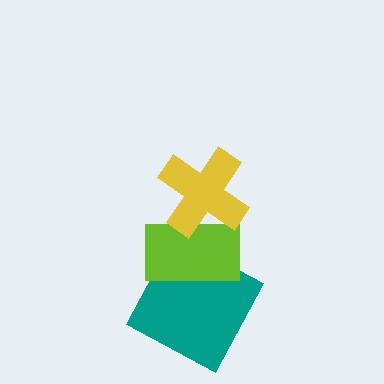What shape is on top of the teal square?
The lime rectangle is on top of the teal square.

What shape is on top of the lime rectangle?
The yellow cross is on top of the lime rectangle.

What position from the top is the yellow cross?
The yellow cross is 1st from the top.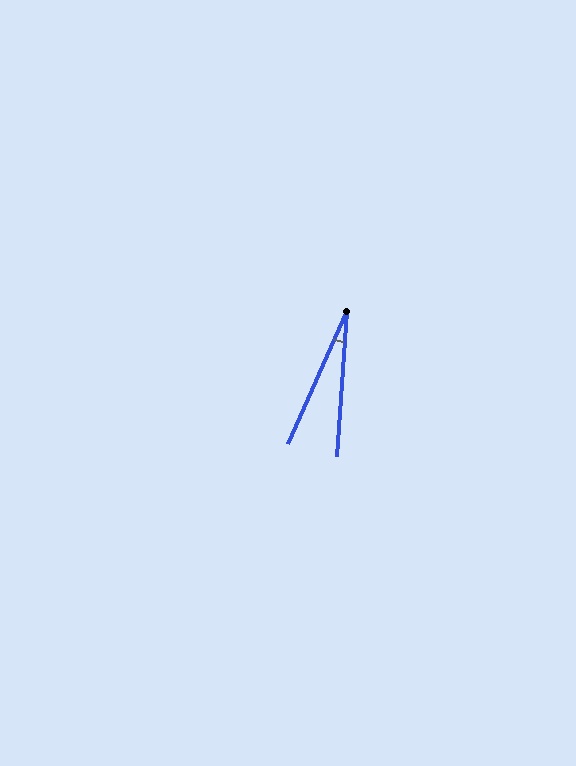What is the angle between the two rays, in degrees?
Approximately 20 degrees.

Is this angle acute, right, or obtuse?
It is acute.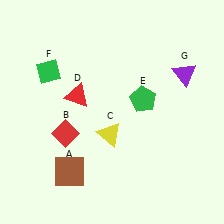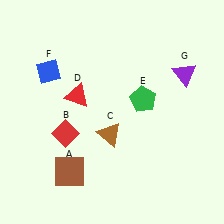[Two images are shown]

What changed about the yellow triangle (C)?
In Image 1, C is yellow. In Image 2, it changed to brown.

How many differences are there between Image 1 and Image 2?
There are 2 differences between the two images.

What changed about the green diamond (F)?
In Image 1, F is green. In Image 2, it changed to blue.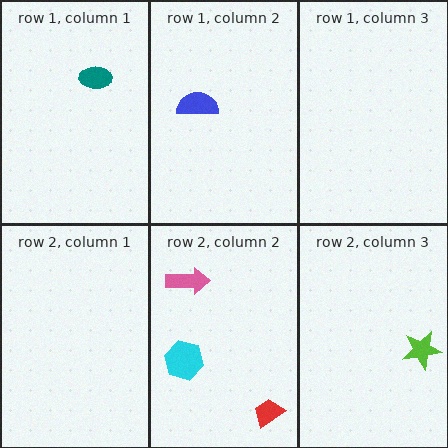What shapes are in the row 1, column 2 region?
The blue semicircle.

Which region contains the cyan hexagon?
The row 2, column 2 region.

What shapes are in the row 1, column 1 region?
The teal ellipse.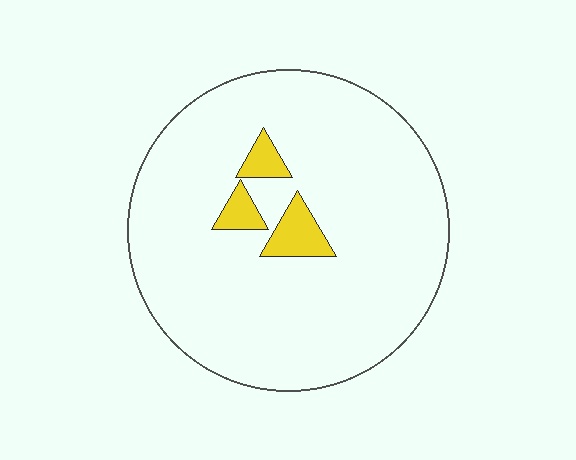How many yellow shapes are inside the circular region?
3.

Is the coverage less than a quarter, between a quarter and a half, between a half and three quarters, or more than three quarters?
Less than a quarter.